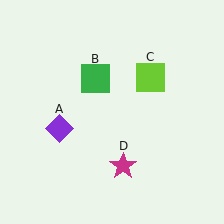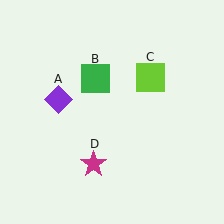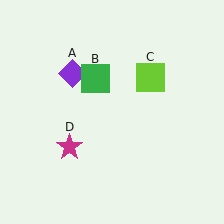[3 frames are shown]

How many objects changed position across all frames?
2 objects changed position: purple diamond (object A), magenta star (object D).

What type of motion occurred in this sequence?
The purple diamond (object A), magenta star (object D) rotated clockwise around the center of the scene.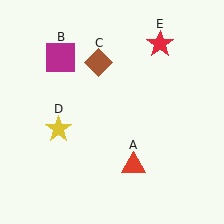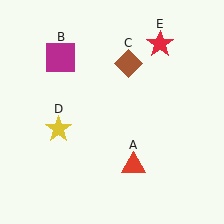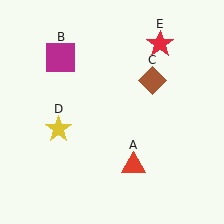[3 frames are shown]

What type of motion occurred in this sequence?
The brown diamond (object C) rotated clockwise around the center of the scene.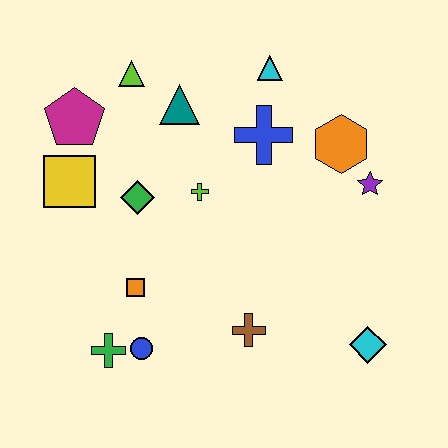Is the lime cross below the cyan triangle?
Yes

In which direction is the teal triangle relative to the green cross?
The teal triangle is above the green cross.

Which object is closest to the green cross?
The blue circle is closest to the green cross.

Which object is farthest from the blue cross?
The green cross is farthest from the blue cross.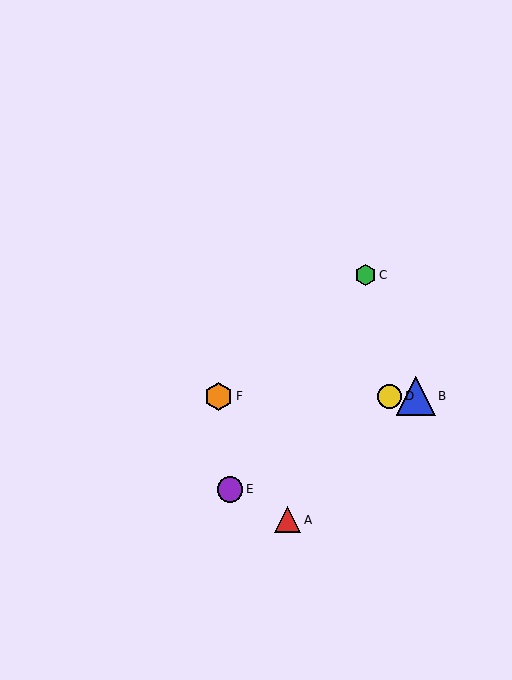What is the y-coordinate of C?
Object C is at y≈275.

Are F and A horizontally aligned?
No, F is at y≈396 and A is at y≈520.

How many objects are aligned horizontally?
3 objects (B, D, F) are aligned horizontally.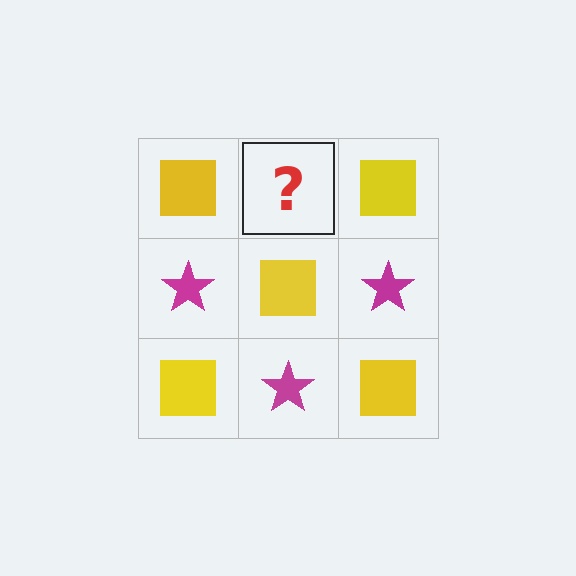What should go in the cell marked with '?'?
The missing cell should contain a magenta star.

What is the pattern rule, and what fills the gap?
The rule is that it alternates yellow square and magenta star in a checkerboard pattern. The gap should be filled with a magenta star.